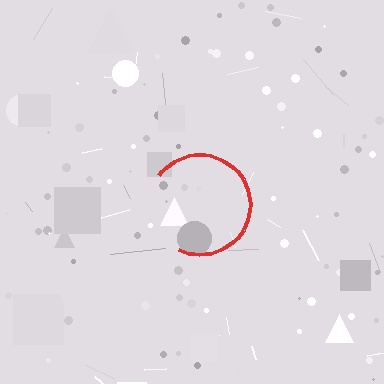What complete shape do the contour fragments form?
The contour fragments form a circle.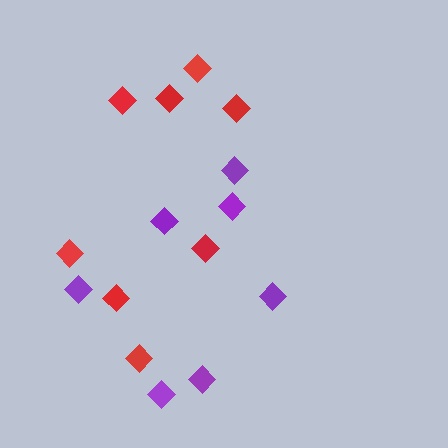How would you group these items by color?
There are 2 groups: one group of red diamonds (8) and one group of purple diamonds (7).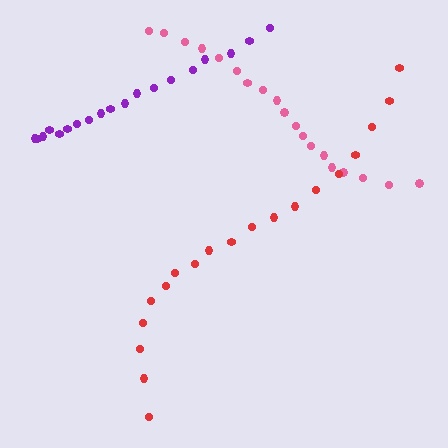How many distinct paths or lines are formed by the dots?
There are 3 distinct paths.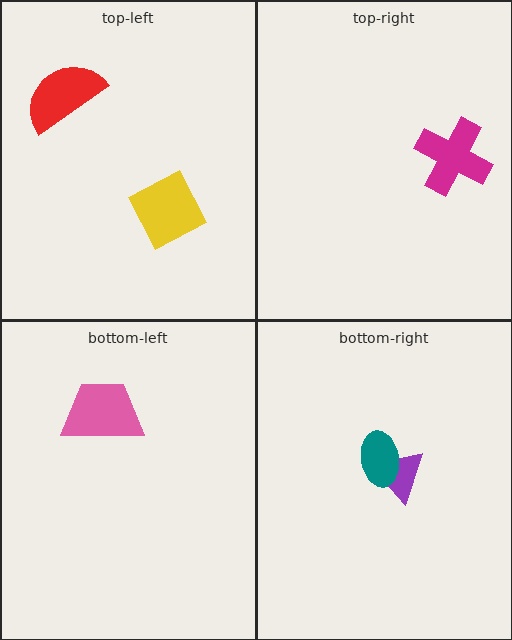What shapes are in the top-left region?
The yellow diamond, the red semicircle.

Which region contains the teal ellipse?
The bottom-right region.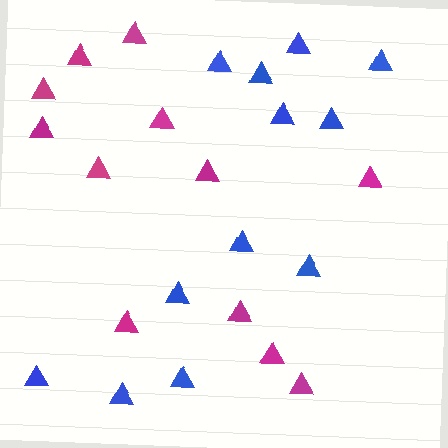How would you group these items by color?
There are 2 groups: one group of blue triangles (12) and one group of magenta triangles (12).